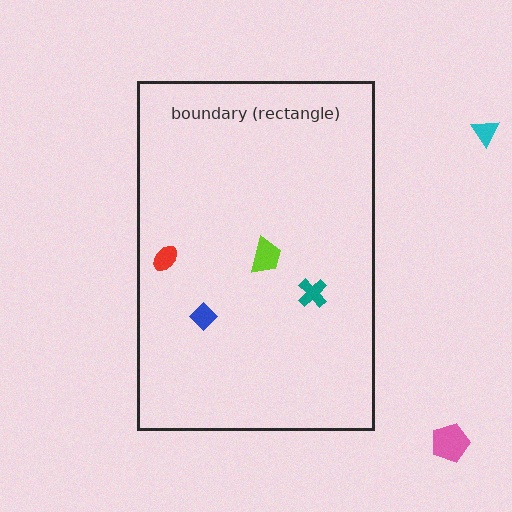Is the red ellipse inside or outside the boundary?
Inside.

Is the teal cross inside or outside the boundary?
Inside.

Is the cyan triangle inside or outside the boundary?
Outside.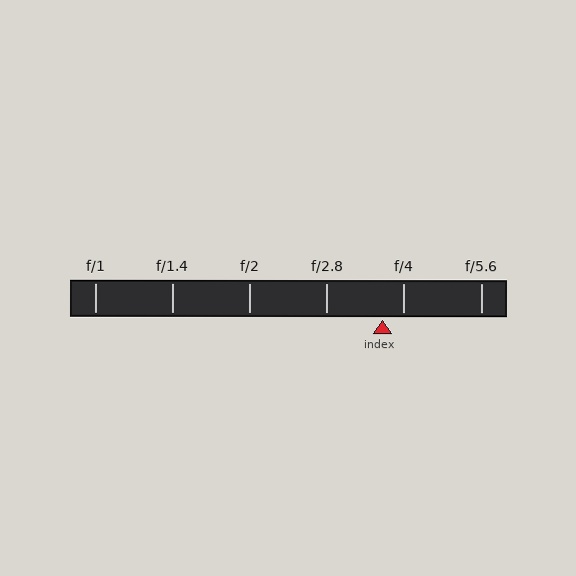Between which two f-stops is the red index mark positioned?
The index mark is between f/2.8 and f/4.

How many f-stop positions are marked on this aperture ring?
There are 6 f-stop positions marked.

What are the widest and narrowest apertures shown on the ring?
The widest aperture shown is f/1 and the narrowest is f/5.6.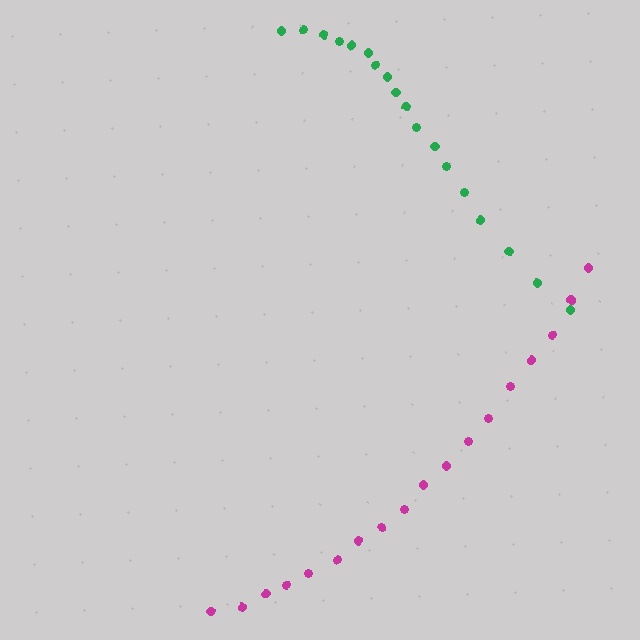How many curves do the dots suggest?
There are 2 distinct paths.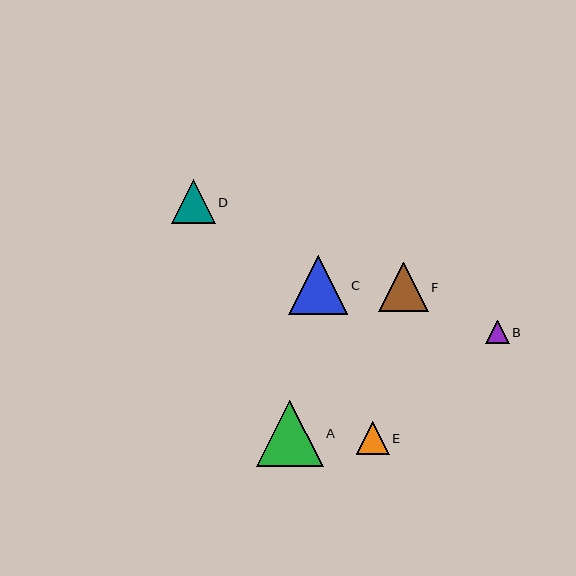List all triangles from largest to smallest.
From largest to smallest: A, C, F, D, E, B.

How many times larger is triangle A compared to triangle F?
Triangle A is approximately 1.3 times the size of triangle F.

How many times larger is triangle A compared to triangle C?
Triangle A is approximately 1.1 times the size of triangle C.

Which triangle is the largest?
Triangle A is the largest with a size of approximately 66 pixels.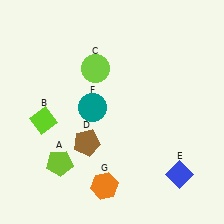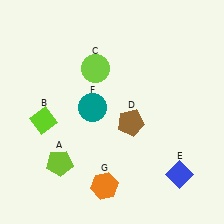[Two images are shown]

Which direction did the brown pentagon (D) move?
The brown pentagon (D) moved right.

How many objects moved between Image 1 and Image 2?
1 object moved between the two images.